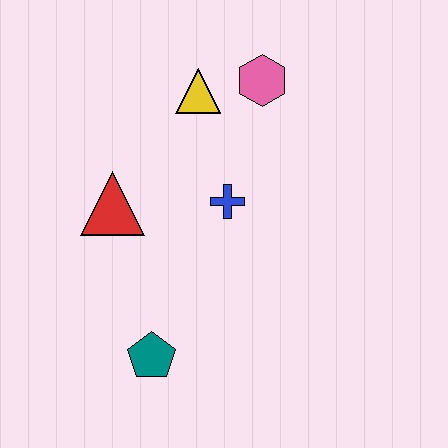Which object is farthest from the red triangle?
The pink hexagon is farthest from the red triangle.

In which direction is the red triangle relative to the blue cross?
The red triangle is to the left of the blue cross.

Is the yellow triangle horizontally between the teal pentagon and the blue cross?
Yes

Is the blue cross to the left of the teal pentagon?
No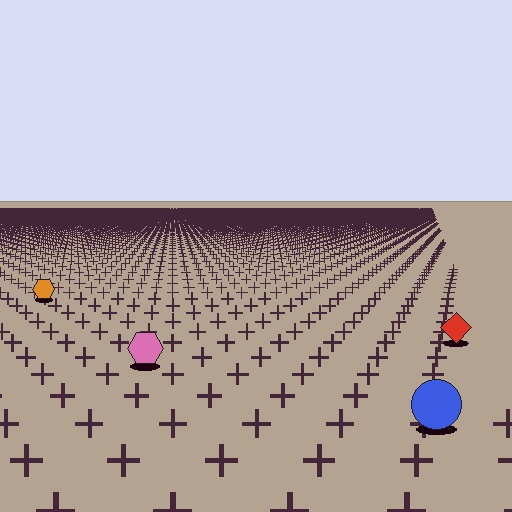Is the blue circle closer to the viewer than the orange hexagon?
Yes. The blue circle is closer — you can tell from the texture gradient: the ground texture is coarser near it.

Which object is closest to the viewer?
The blue circle is closest. The texture marks near it are larger and more spread out.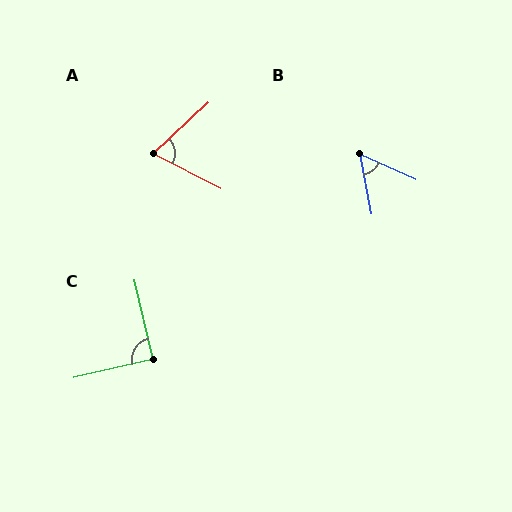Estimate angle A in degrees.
Approximately 70 degrees.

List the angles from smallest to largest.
B (56°), A (70°), C (90°).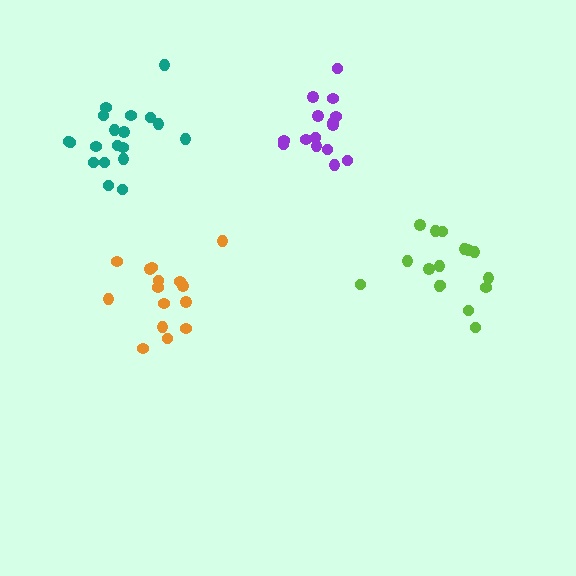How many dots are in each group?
Group 1: 16 dots, Group 2: 15 dots, Group 3: 15 dots, Group 4: 19 dots (65 total).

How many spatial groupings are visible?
There are 4 spatial groupings.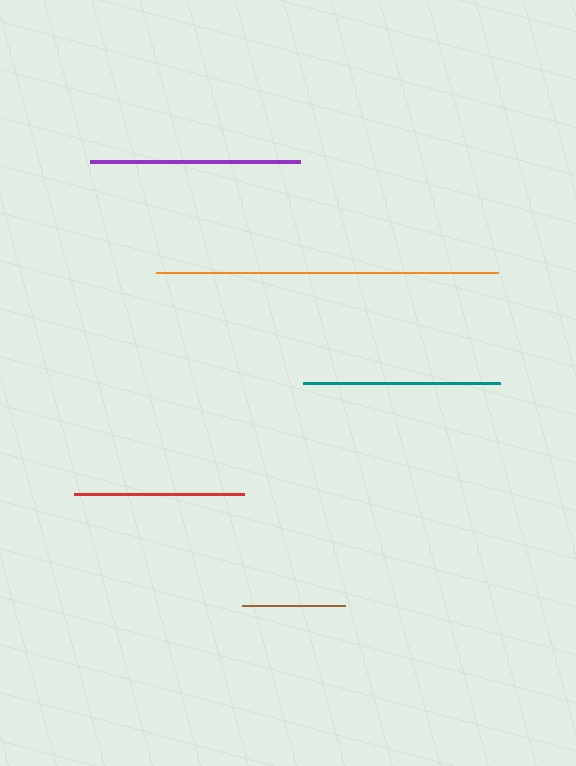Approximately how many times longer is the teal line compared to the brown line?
The teal line is approximately 1.9 times the length of the brown line.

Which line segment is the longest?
The orange line is the longest at approximately 342 pixels.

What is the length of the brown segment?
The brown segment is approximately 104 pixels long.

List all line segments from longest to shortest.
From longest to shortest: orange, purple, teal, red, brown.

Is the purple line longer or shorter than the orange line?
The orange line is longer than the purple line.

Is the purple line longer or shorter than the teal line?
The purple line is longer than the teal line.